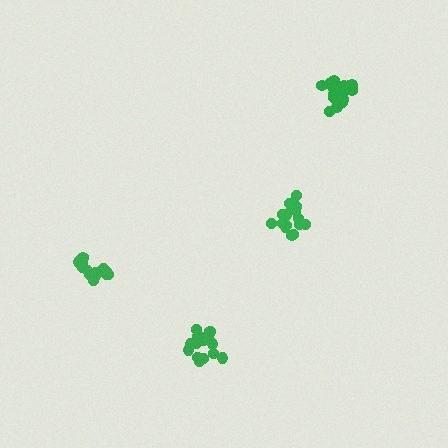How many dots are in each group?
Group 1: 18 dots, Group 2: 19 dots, Group 3: 21 dots, Group 4: 16 dots (74 total).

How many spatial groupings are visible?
There are 4 spatial groupings.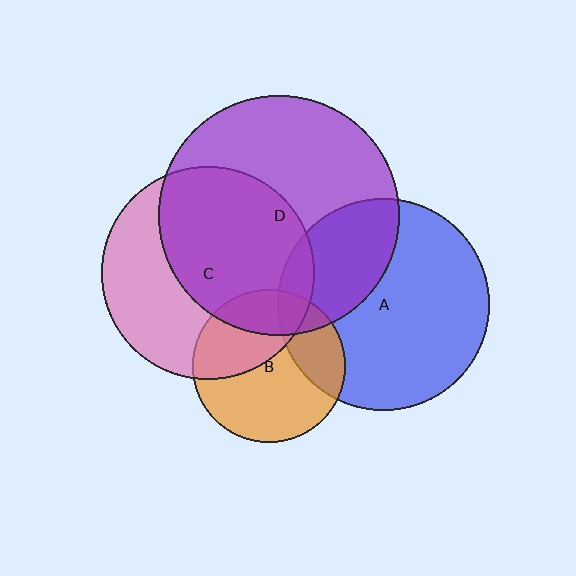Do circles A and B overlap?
Yes.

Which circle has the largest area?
Circle D (purple).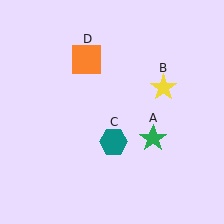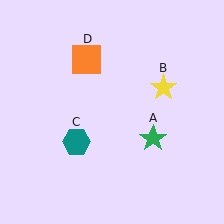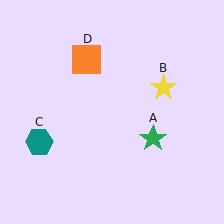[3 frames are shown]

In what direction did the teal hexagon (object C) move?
The teal hexagon (object C) moved left.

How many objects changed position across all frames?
1 object changed position: teal hexagon (object C).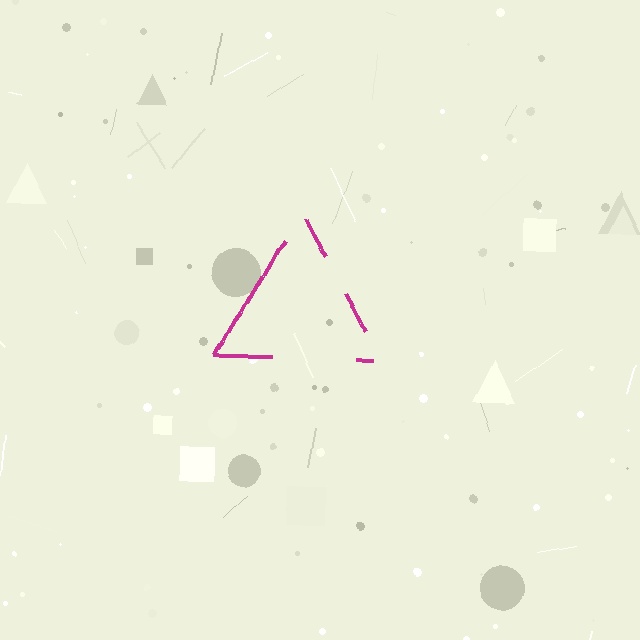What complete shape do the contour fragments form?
The contour fragments form a triangle.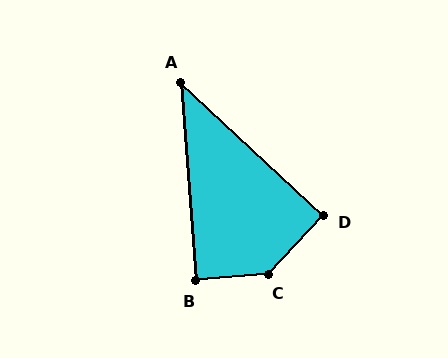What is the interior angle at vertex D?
Approximately 90 degrees (approximately right).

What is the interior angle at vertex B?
Approximately 90 degrees (approximately right).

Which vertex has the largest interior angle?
C, at approximately 137 degrees.